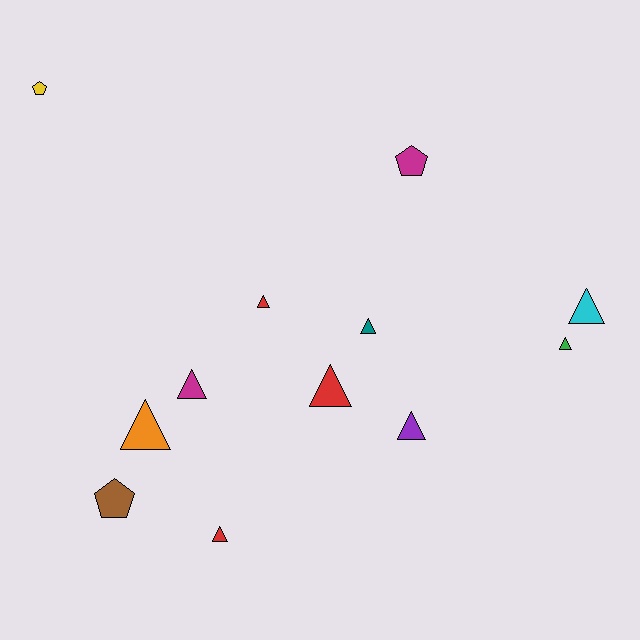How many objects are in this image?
There are 12 objects.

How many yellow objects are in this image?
There is 1 yellow object.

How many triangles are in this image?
There are 9 triangles.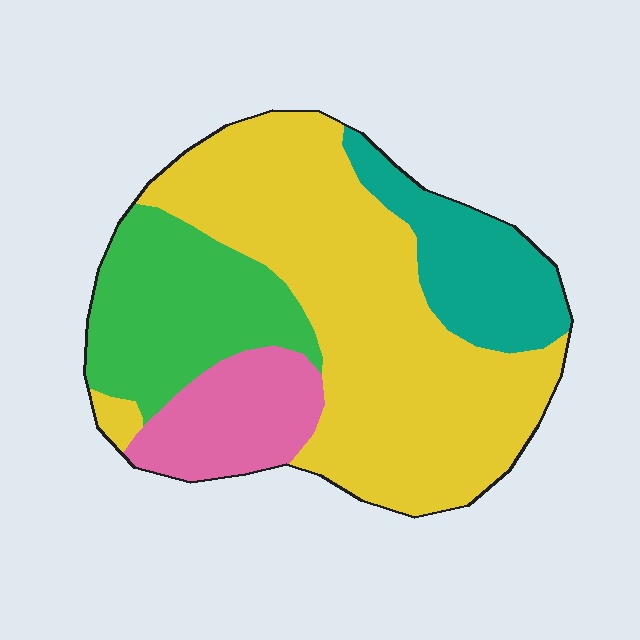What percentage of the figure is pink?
Pink takes up less than a sixth of the figure.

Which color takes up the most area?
Yellow, at roughly 50%.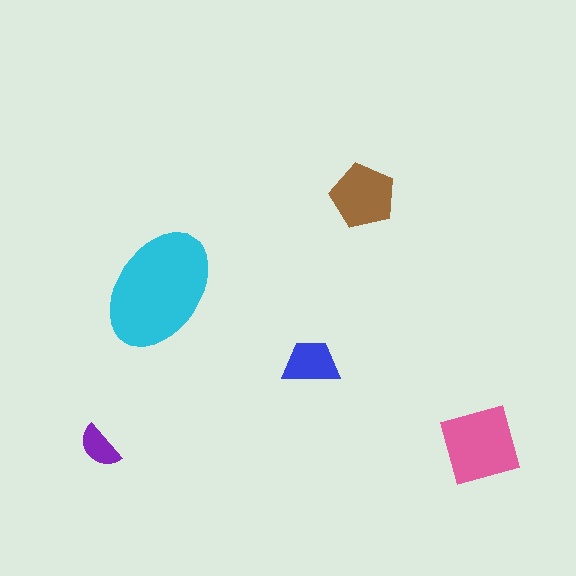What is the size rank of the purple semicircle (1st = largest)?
5th.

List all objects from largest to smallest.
The cyan ellipse, the pink diamond, the brown pentagon, the blue trapezoid, the purple semicircle.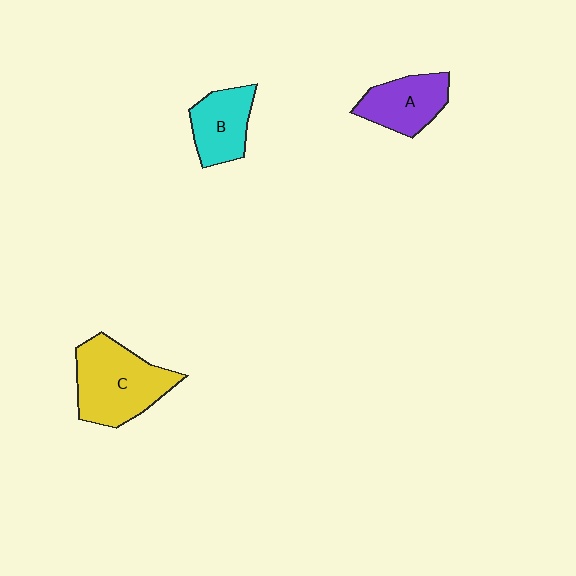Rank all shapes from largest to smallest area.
From largest to smallest: C (yellow), A (purple), B (cyan).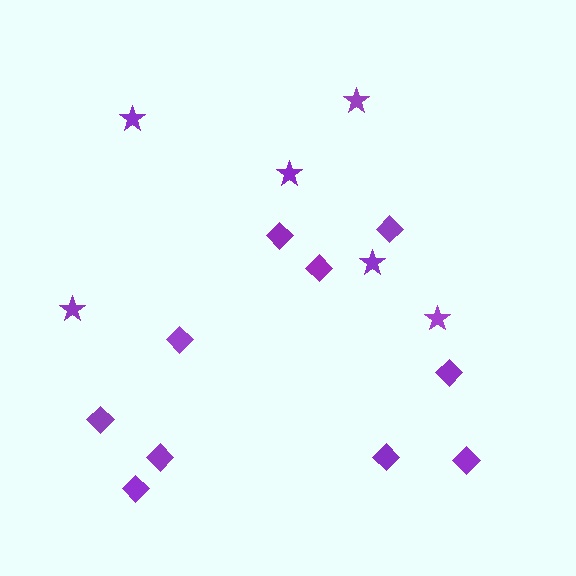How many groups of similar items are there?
There are 2 groups: one group of diamonds (10) and one group of stars (6).